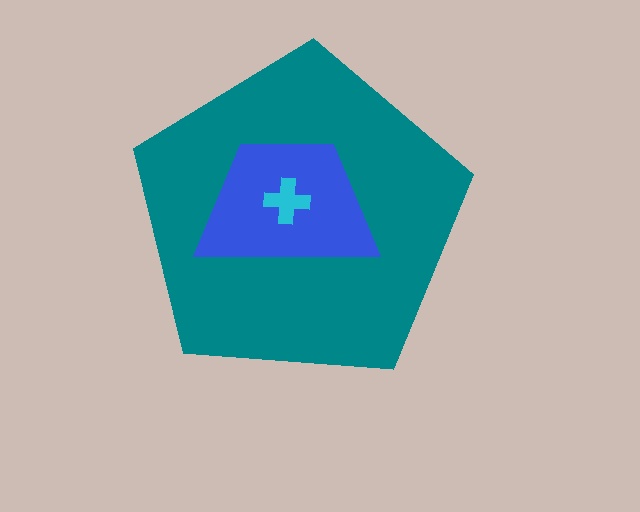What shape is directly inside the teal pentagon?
The blue trapezoid.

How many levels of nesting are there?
3.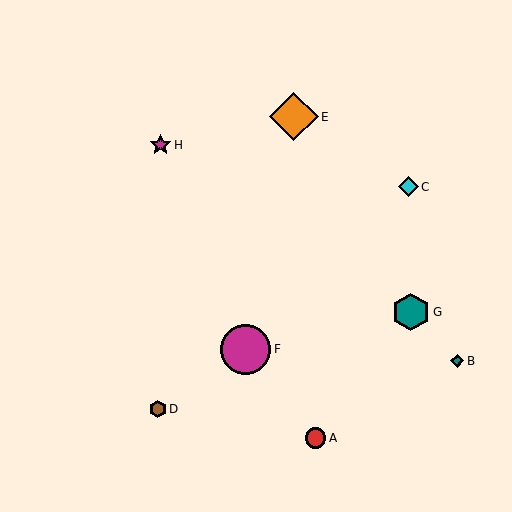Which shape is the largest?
The magenta circle (labeled F) is the largest.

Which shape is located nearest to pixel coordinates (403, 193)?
The cyan diamond (labeled C) at (408, 187) is nearest to that location.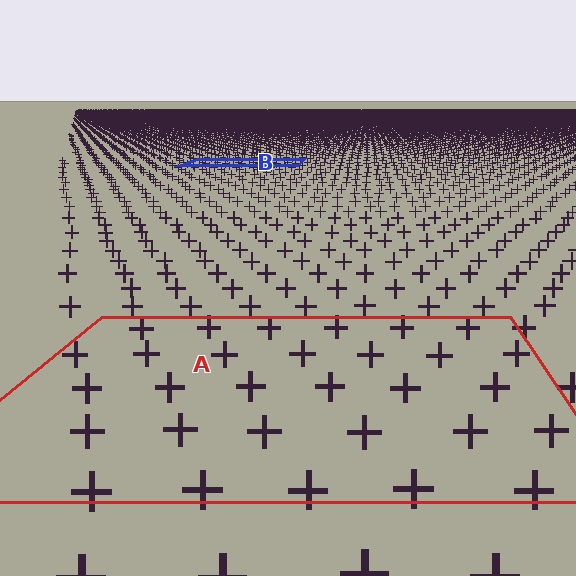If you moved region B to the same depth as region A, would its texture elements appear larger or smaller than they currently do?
They would appear larger. At a closer depth, the same texture elements are projected at a bigger on-screen size.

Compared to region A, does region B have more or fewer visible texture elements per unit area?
Region B has more texture elements per unit area — they are packed more densely because it is farther away.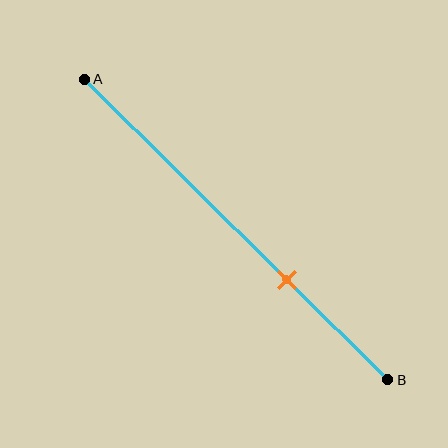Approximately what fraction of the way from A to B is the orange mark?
The orange mark is approximately 65% of the way from A to B.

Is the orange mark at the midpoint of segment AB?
No, the mark is at about 65% from A, not at the 50% midpoint.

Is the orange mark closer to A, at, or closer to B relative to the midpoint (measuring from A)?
The orange mark is closer to point B than the midpoint of segment AB.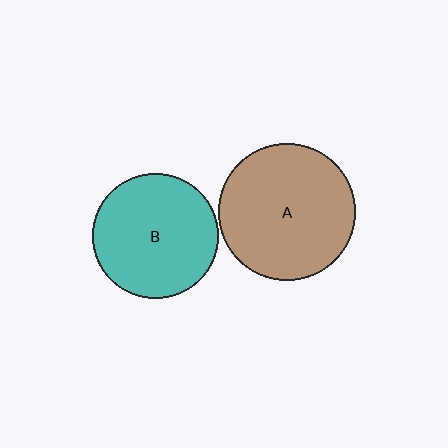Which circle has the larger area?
Circle A (brown).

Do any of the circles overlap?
No, none of the circles overlap.